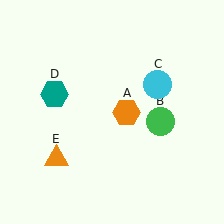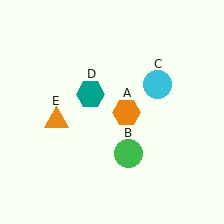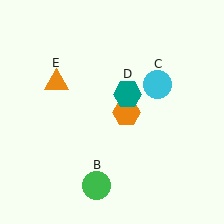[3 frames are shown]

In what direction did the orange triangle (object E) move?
The orange triangle (object E) moved up.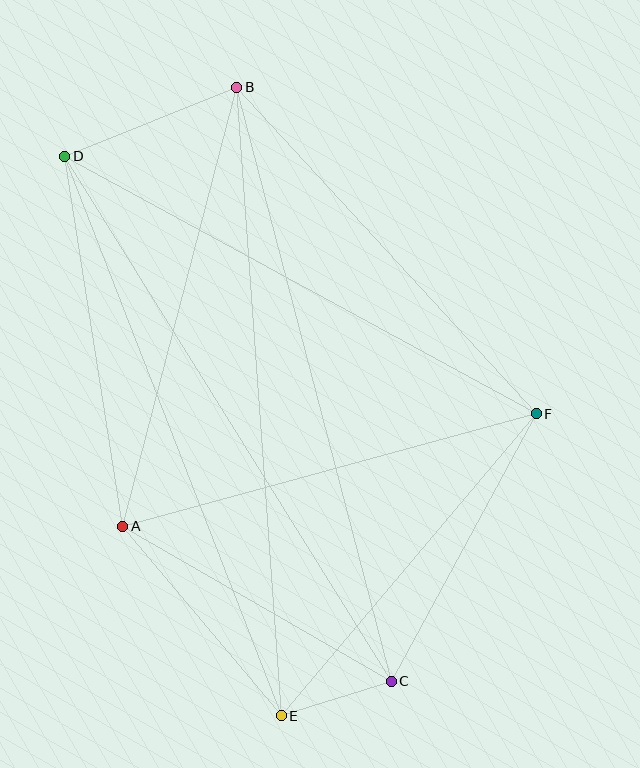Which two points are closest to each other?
Points C and E are closest to each other.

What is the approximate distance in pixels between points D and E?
The distance between D and E is approximately 600 pixels.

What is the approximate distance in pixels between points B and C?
The distance between B and C is approximately 614 pixels.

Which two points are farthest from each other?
Points B and E are farthest from each other.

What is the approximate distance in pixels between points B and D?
The distance between B and D is approximately 186 pixels.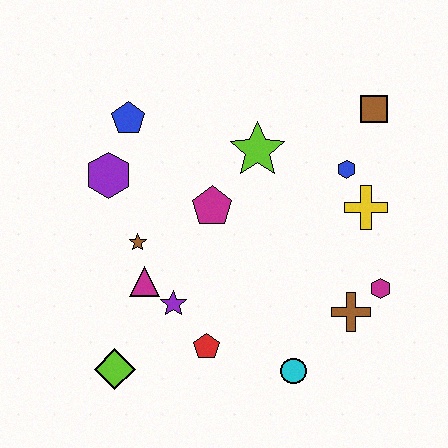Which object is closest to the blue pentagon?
The purple hexagon is closest to the blue pentagon.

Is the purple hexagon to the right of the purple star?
No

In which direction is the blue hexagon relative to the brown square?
The blue hexagon is below the brown square.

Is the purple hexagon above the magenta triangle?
Yes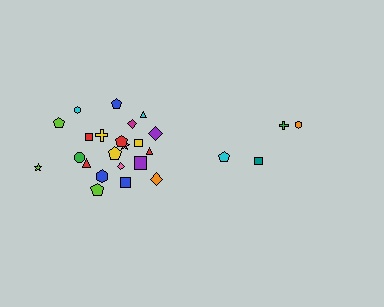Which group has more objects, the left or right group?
The left group.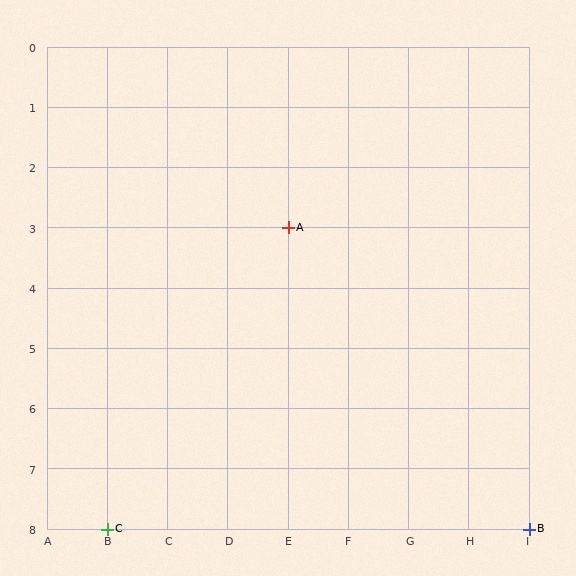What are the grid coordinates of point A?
Point A is at grid coordinates (E, 3).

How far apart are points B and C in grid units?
Points B and C are 7 columns apart.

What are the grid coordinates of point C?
Point C is at grid coordinates (B, 8).